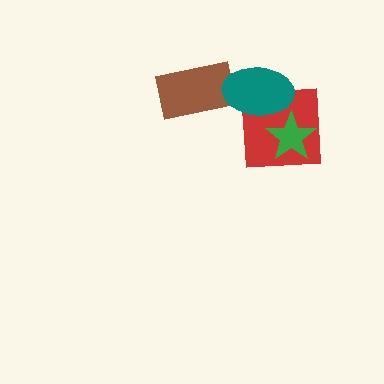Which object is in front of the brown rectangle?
The teal ellipse is in front of the brown rectangle.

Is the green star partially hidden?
Yes, it is partially covered by another shape.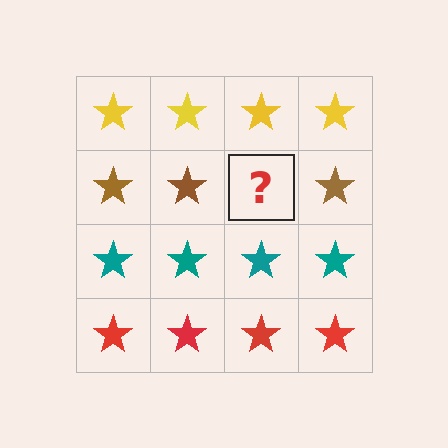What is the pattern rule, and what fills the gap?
The rule is that each row has a consistent color. The gap should be filled with a brown star.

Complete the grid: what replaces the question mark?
The question mark should be replaced with a brown star.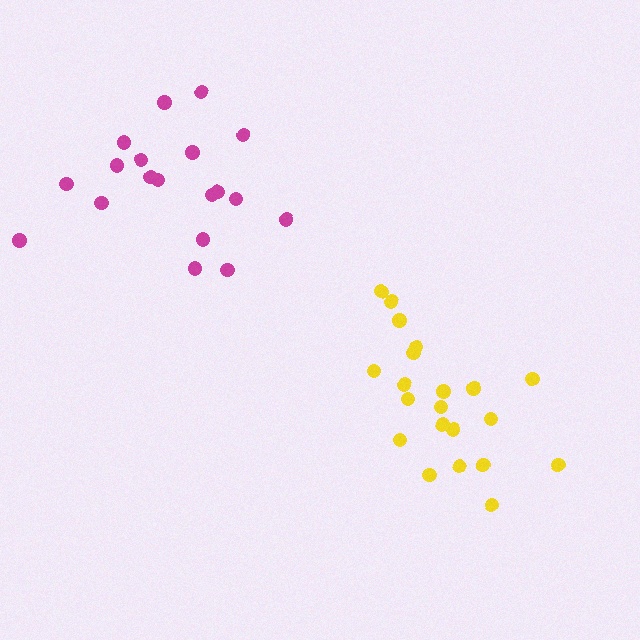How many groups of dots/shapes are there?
There are 2 groups.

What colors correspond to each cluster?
The clusters are colored: magenta, yellow.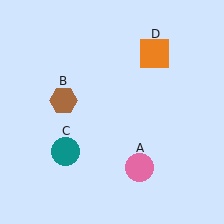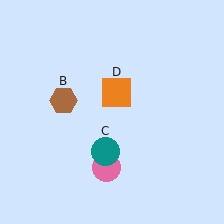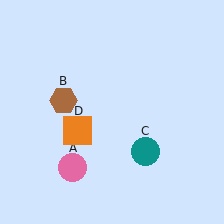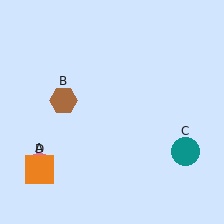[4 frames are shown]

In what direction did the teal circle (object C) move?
The teal circle (object C) moved right.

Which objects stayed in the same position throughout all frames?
Brown hexagon (object B) remained stationary.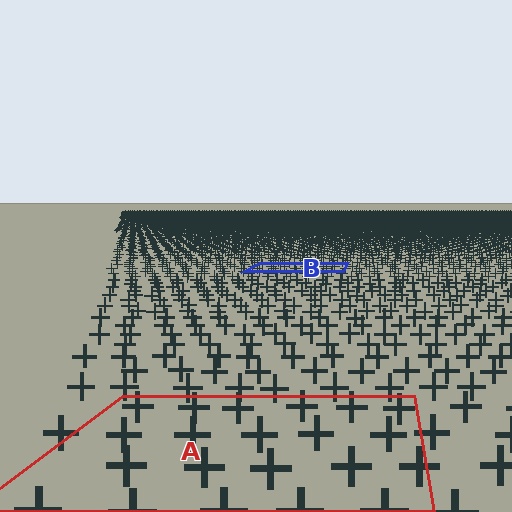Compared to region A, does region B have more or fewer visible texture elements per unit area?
Region B has more texture elements per unit area — they are packed more densely because it is farther away.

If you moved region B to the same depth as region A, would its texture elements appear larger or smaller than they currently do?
They would appear larger. At a closer depth, the same texture elements are projected at a bigger on-screen size.